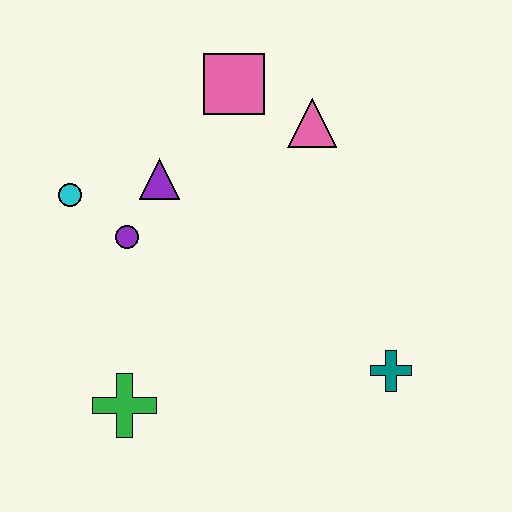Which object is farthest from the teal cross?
The cyan circle is farthest from the teal cross.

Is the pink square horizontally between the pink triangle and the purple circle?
Yes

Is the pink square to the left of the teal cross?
Yes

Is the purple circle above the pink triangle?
No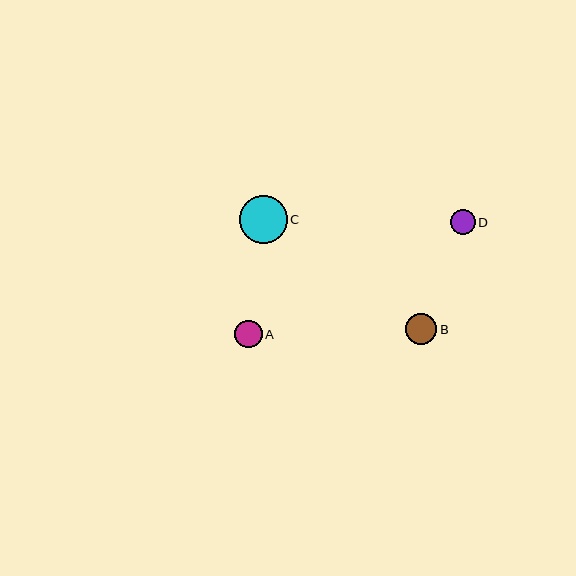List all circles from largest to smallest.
From largest to smallest: C, B, A, D.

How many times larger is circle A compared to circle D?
Circle A is approximately 1.1 times the size of circle D.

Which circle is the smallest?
Circle D is the smallest with a size of approximately 25 pixels.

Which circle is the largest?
Circle C is the largest with a size of approximately 48 pixels.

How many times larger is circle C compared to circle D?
Circle C is approximately 1.9 times the size of circle D.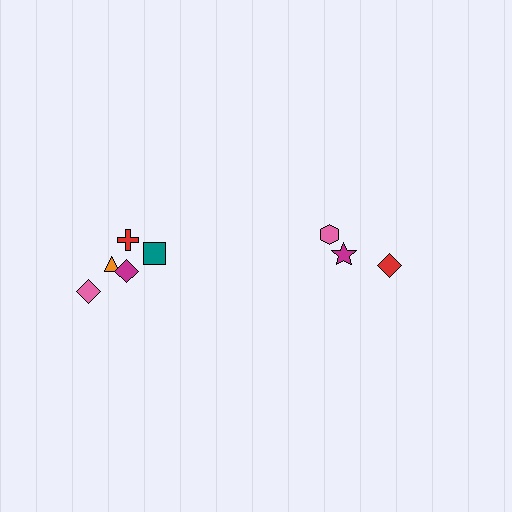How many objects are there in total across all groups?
There are 8 objects.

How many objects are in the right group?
There are 3 objects.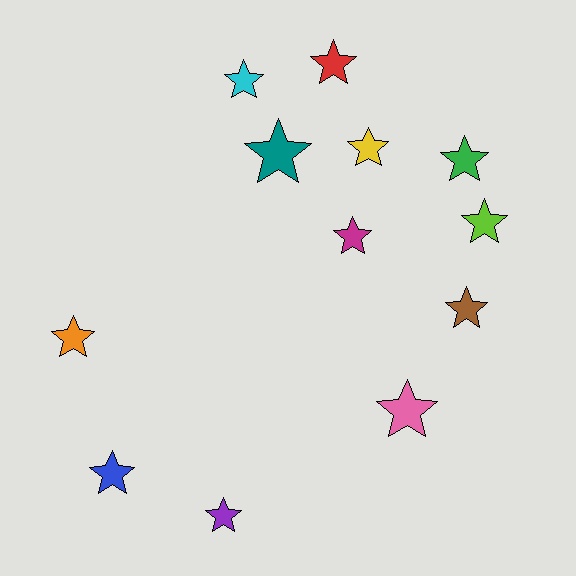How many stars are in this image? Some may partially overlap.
There are 12 stars.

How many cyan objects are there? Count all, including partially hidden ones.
There is 1 cyan object.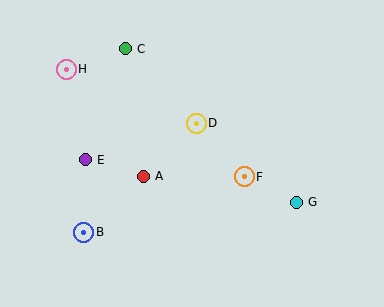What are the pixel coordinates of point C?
Point C is at (125, 49).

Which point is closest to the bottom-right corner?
Point G is closest to the bottom-right corner.